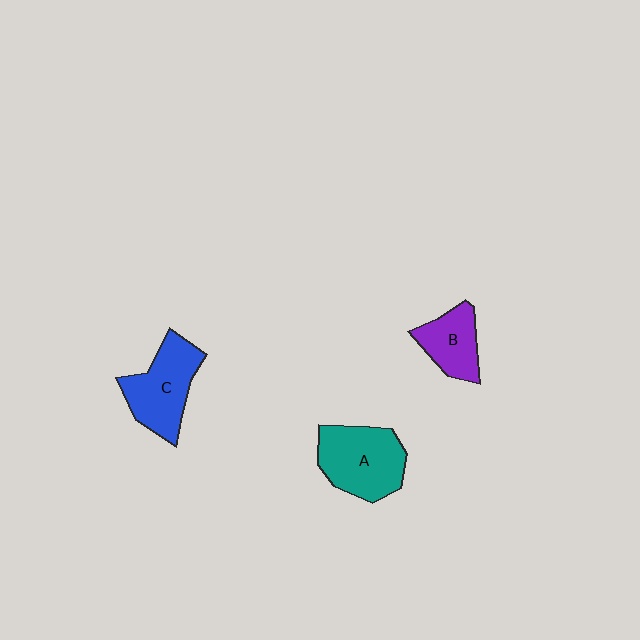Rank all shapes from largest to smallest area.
From largest to smallest: A (teal), C (blue), B (purple).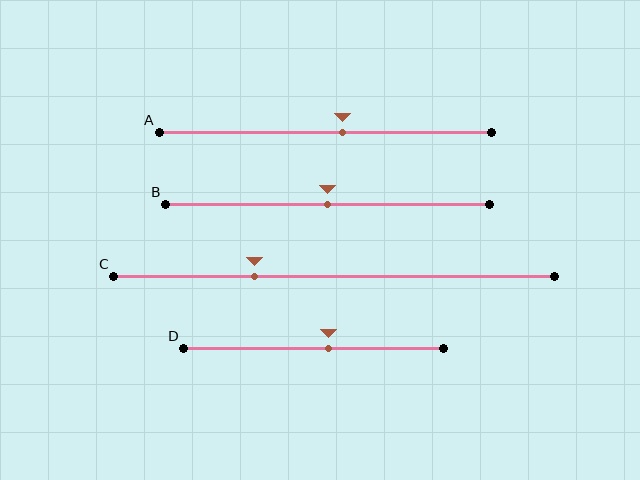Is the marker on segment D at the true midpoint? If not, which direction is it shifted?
No, the marker on segment D is shifted to the right by about 6% of the segment length.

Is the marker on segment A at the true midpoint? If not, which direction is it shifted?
No, the marker on segment A is shifted to the right by about 5% of the segment length.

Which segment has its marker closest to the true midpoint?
Segment B has its marker closest to the true midpoint.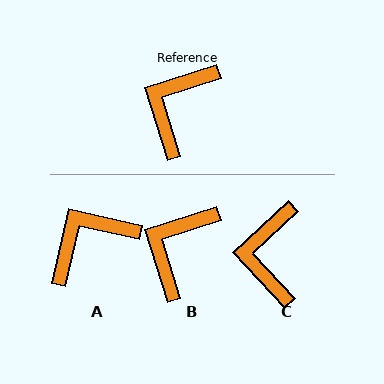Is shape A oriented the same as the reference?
No, it is off by about 30 degrees.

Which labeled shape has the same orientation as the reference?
B.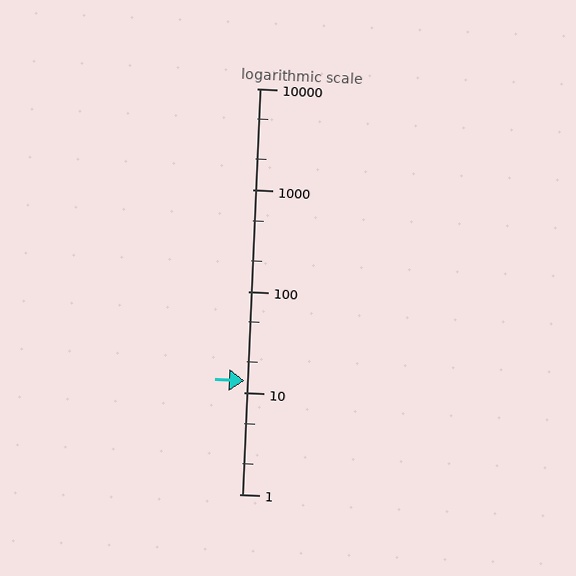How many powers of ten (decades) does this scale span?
The scale spans 4 decades, from 1 to 10000.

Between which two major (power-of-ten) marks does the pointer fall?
The pointer is between 10 and 100.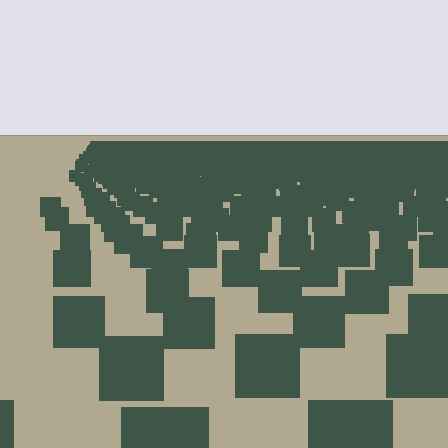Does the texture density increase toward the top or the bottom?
Density increases toward the top.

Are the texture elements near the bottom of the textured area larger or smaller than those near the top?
Larger. Near the bottom, elements are closer to the viewer and appear at a bigger on-screen size.